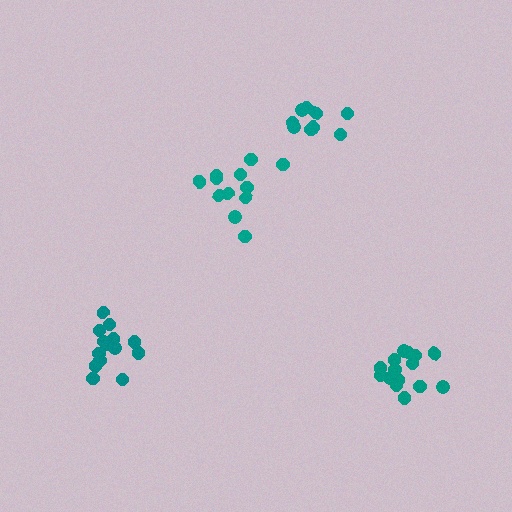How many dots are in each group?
Group 1: 14 dots, Group 2: 9 dots, Group 3: 12 dots, Group 4: 15 dots (50 total).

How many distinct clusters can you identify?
There are 4 distinct clusters.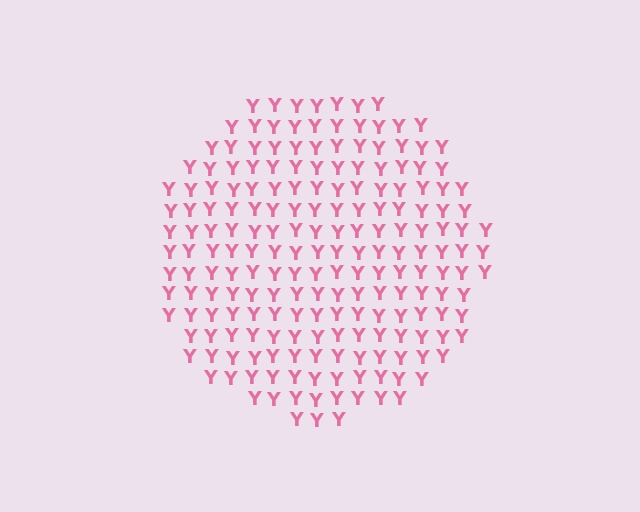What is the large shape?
The large shape is a circle.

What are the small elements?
The small elements are letter Y's.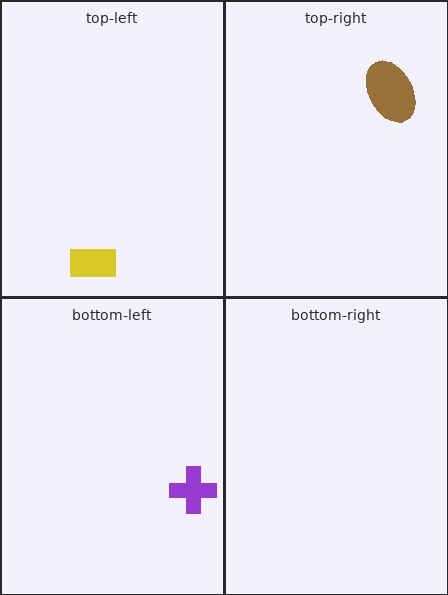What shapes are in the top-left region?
The yellow rectangle.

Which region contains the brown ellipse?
The top-right region.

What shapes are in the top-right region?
The brown ellipse.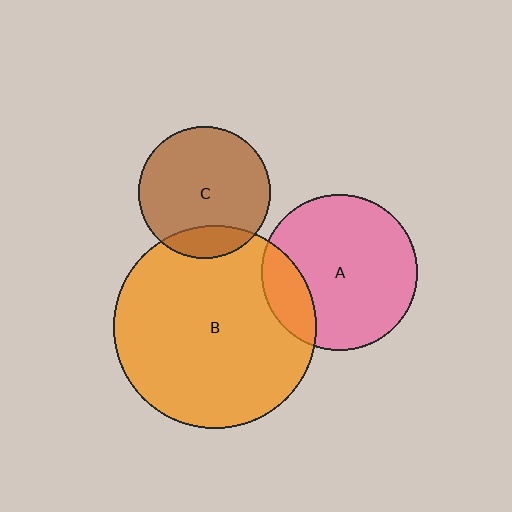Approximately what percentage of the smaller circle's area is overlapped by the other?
Approximately 20%.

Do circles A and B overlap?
Yes.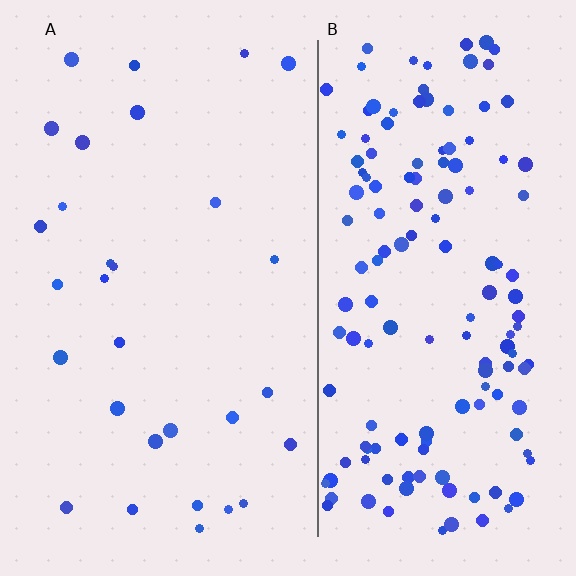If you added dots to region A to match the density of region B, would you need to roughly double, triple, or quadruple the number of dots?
Approximately quadruple.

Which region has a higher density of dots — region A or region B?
B (the right).